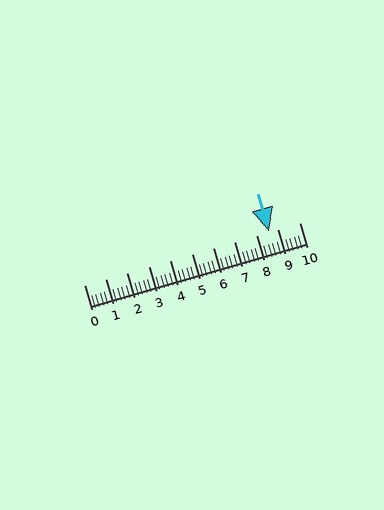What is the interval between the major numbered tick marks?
The major tick marks are spaced 1 units apart.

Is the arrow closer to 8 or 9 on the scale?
The arrow is closer to 9.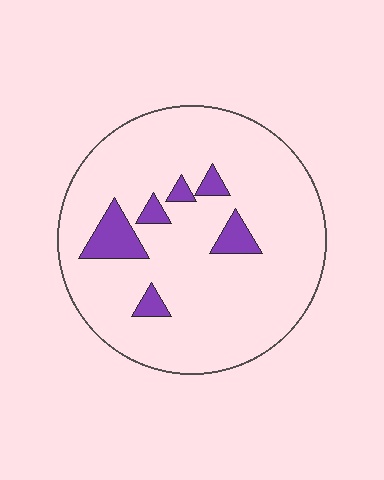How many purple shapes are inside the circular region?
6.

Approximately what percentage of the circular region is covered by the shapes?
Approximately 10%.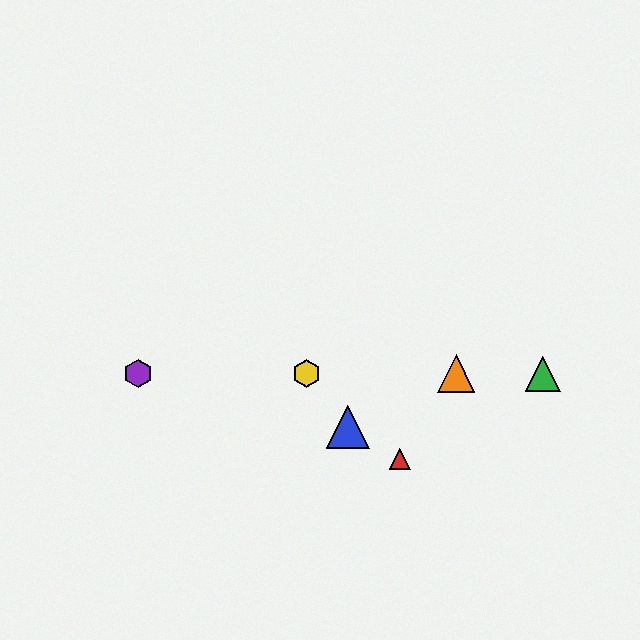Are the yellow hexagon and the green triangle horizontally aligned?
Yes, both are at y≈374.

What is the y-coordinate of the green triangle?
The green triangle is at y≈374.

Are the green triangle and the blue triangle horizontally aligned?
No, the green triangle is at y≈374 and the blue triangle is at y≈427.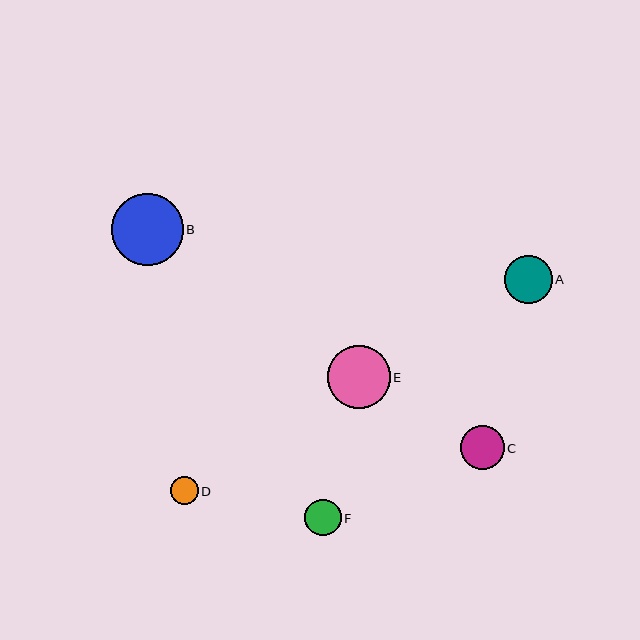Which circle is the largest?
Circle B is the largest with a size of approximately 72 pixels.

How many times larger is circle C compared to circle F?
Circle C is approximately 1.2 times the size of circle F.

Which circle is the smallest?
Circle D is the smallest with a size of approximately 28 pixels.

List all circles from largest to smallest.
From largest to smallest: B, E, A, C, F, D.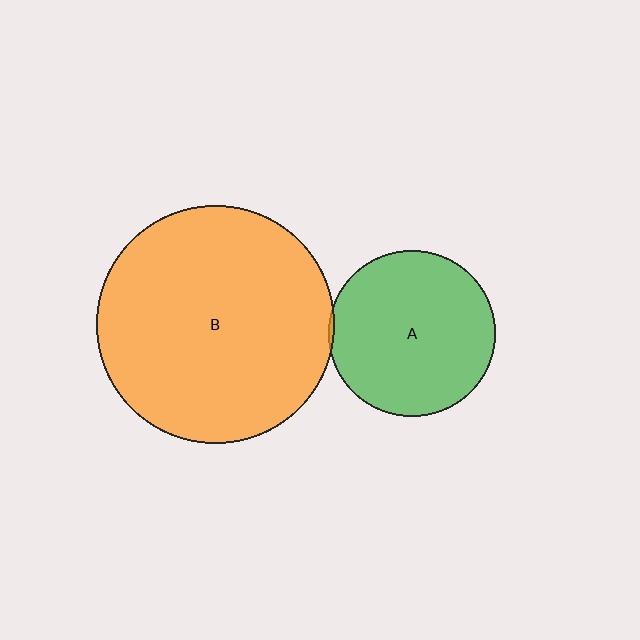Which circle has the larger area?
Circle B (orange).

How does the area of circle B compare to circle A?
Approximately 2.0 times.